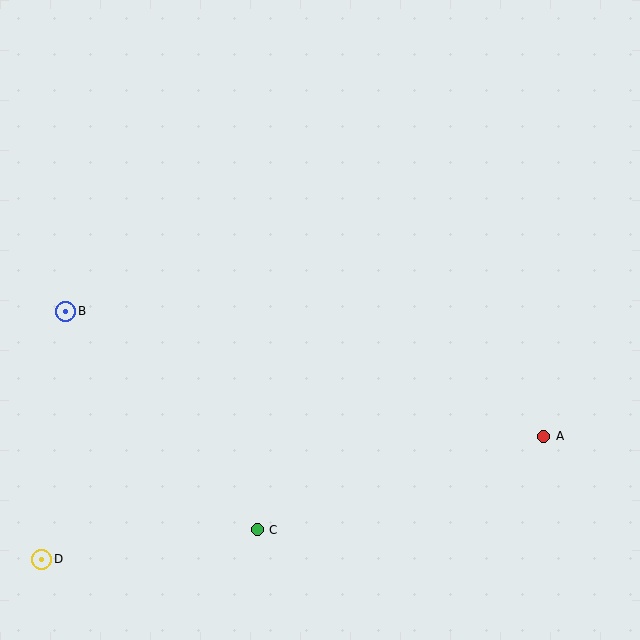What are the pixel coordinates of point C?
Point C is at (257, 530).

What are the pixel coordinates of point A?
Point A is at (544, 436).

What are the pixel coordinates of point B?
Point B is at (66, 311).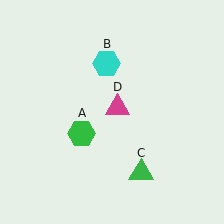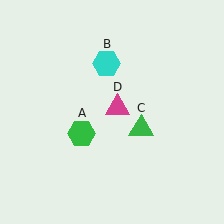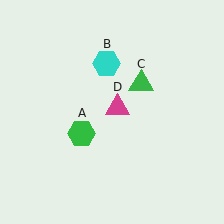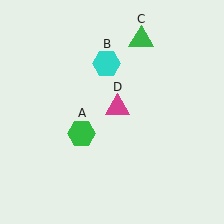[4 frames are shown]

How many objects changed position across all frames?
1 object changed position: green triangle (object C).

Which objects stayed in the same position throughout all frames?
Green hexagon (object A) and cyan hexagon (object B) and magenta triangle (object D) remained stationary.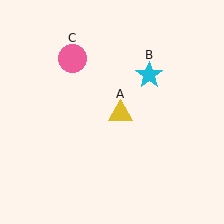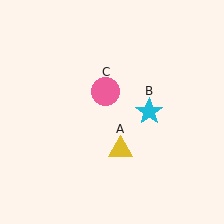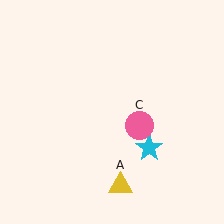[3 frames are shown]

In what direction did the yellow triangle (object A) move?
The yellow triangle (object A) moved down.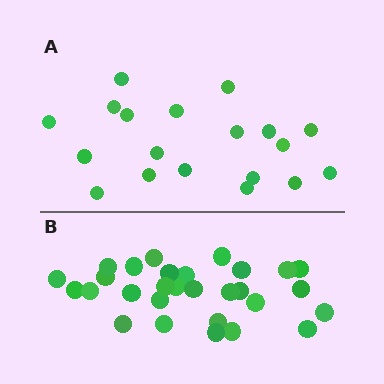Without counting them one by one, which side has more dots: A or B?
Region B (the bottom region) has more dots.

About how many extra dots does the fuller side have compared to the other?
Region B has roughly 10 or so more dots than region A.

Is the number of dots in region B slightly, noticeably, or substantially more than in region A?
Region B has substantially more. The ratio is roughly 1.5 to 1.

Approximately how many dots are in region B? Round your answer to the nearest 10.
About 30 dots. (The exact count is 29, which rounds to 30.)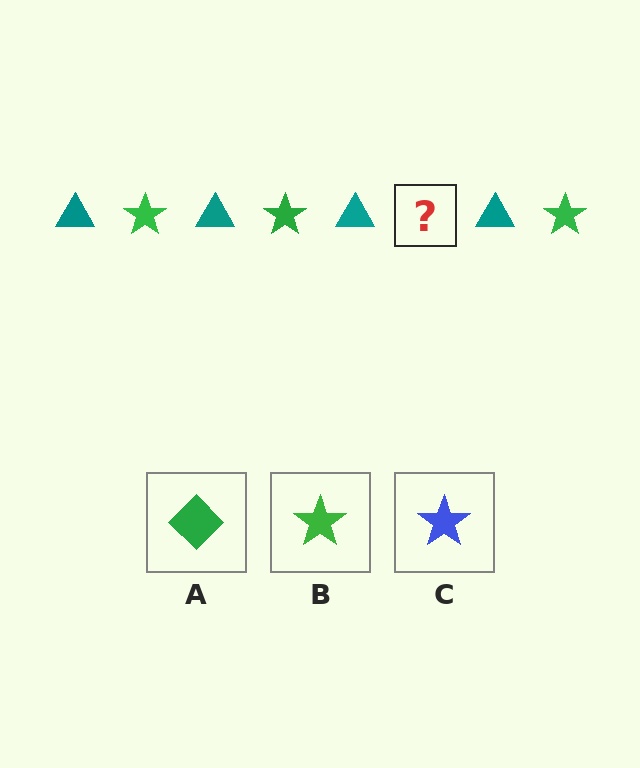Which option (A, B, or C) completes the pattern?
B.